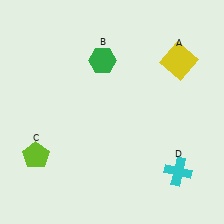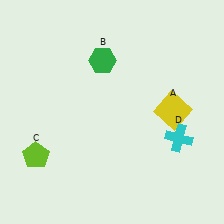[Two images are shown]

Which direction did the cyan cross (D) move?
The cyan cross (D) moved up.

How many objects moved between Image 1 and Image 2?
2 objects moved between the two images.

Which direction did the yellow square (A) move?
The yellow square (A) moved down.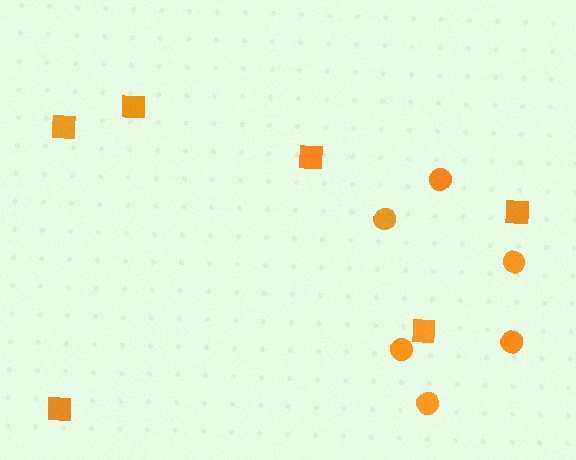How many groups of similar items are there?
There are 2 groups: one group of squares (6) and one group of circles (6).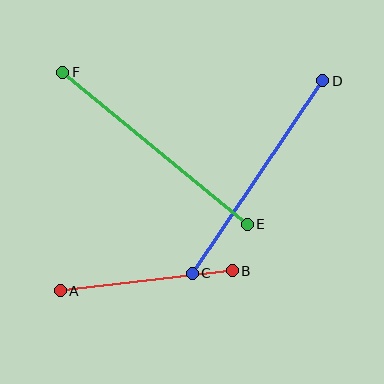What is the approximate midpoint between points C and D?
The midpoint is at approximately (258, 177) pixels.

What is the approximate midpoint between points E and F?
The midpoint is at approximately (155, 148) pixels.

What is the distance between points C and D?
The distance is approximately 233 pixels.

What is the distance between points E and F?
The distance is approximately 239 pixels.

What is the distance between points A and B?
The distance is approximately 173 pixels.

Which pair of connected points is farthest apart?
Points E and F are farthest apart.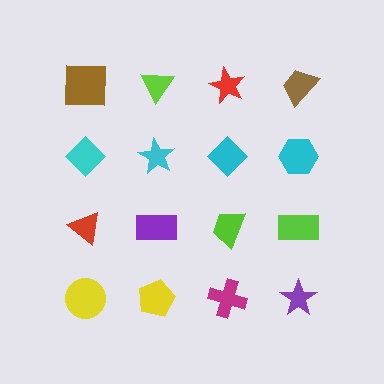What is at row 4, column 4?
A purple star.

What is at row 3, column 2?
A purple rectangle.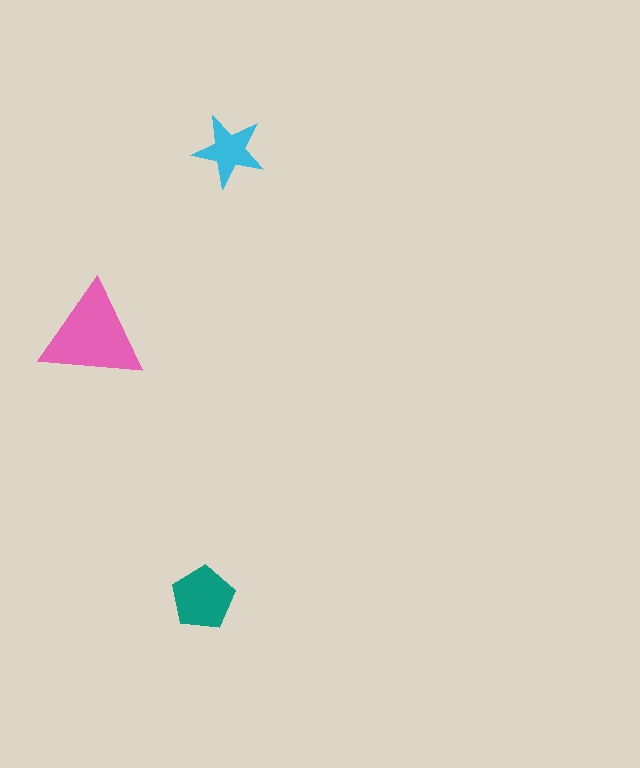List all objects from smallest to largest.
The cyan star, the teal pentagon, the pink triangle.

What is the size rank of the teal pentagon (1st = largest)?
2nd.